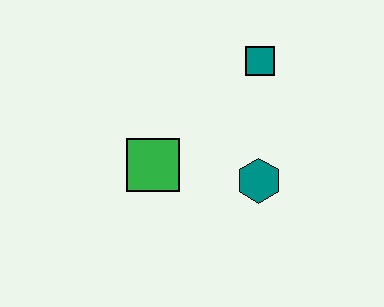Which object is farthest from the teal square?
The green square is farthest from the teal square.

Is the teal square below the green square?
No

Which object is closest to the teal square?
The teal hexagon is closest to the teal square.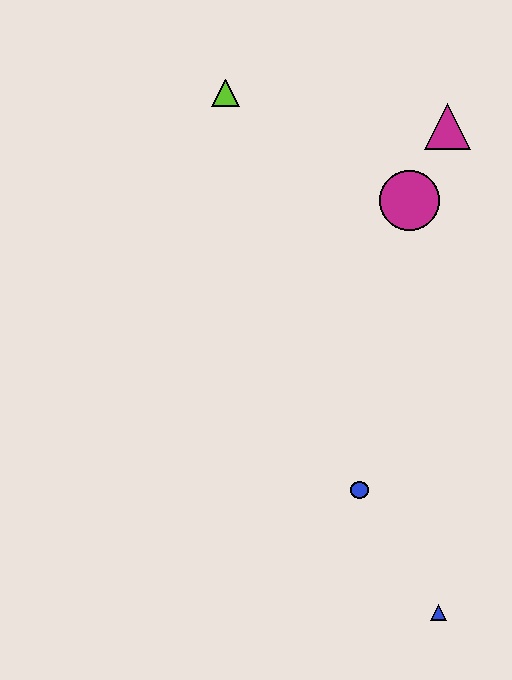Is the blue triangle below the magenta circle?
Yes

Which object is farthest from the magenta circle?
The blue triangle is farthest from the magenta circle.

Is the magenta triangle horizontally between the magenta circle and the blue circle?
No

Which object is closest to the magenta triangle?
The magenta circle is closest to the magenta triangle.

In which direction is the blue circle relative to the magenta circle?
The blue circle is below the magenta circle.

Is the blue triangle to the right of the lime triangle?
Yes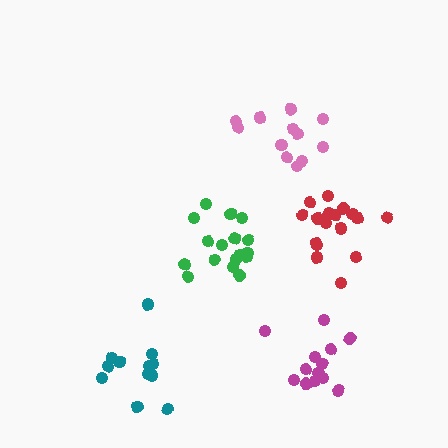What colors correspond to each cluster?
The clusters are colored: teal, magenta, red, pink, green.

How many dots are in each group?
Group 1: 12 dots, Group 2: 13 dots, Group 3: 17 dots, Group 4: 12 dots, Group 5: 17 dots (71 total).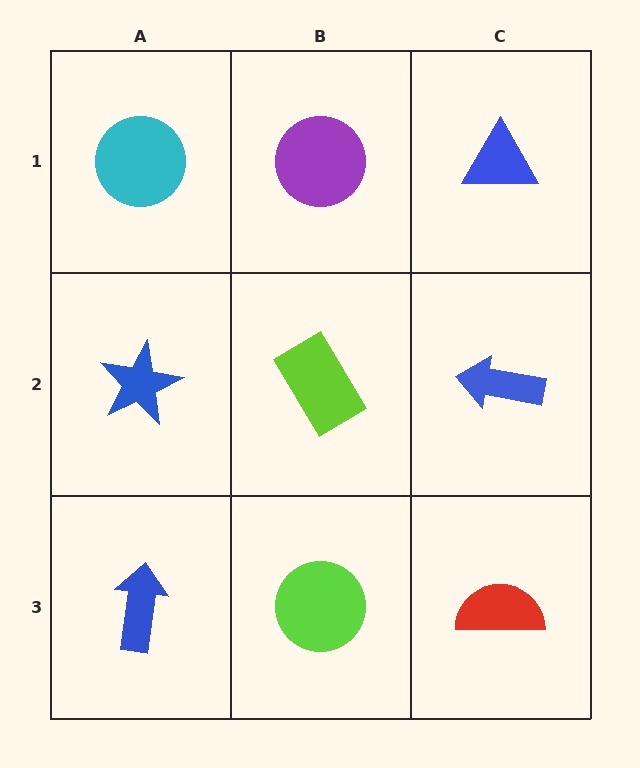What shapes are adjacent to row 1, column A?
A blue star (row 2, column A), a purple circle (row 1, column B).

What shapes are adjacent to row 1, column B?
A lime rectangle (row 2, column B), a cyan circle (row 1, column A), a blue triangle (row 1, column C).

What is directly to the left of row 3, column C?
A lime circle.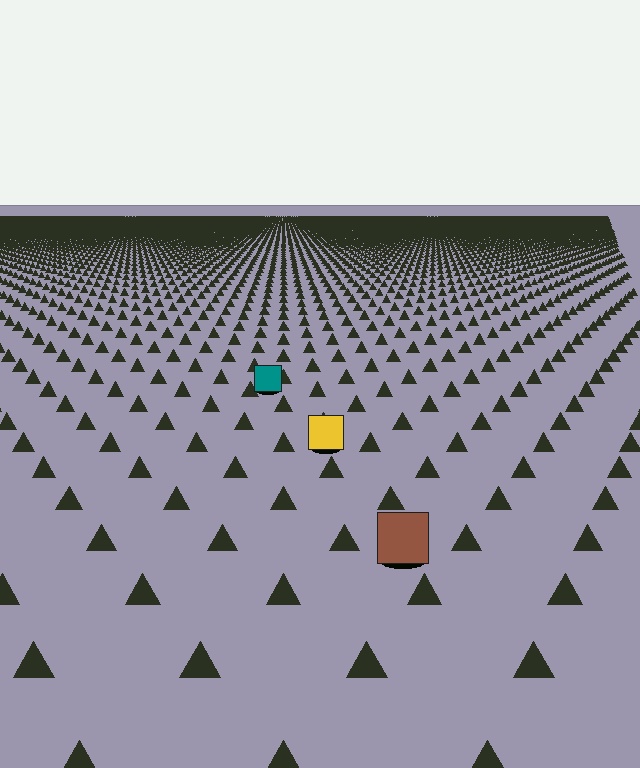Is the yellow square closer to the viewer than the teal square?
Yes. The yellow square is closer — you can tell from the texture gradient: the ground texture is coarser near it.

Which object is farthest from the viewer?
The teal square is farthest from the viewer. It appears smaller and the ground texture around it is denser.